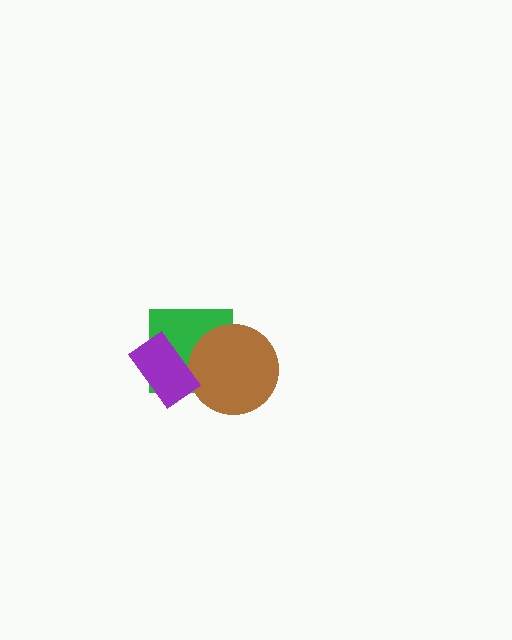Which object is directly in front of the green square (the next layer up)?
The brown circle is directly in front of the green square.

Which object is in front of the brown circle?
The purple rectangle is in front of the brown circle.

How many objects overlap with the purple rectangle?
2 objects overlap with the purple rectangle.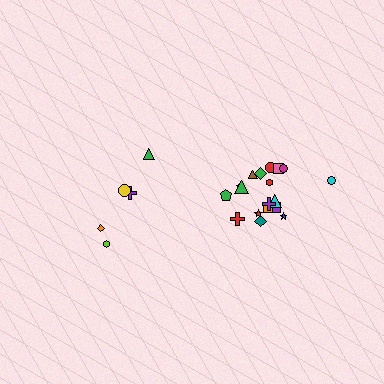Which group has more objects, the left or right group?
The right group.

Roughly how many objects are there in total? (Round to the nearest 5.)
Roughly 25 objects in total.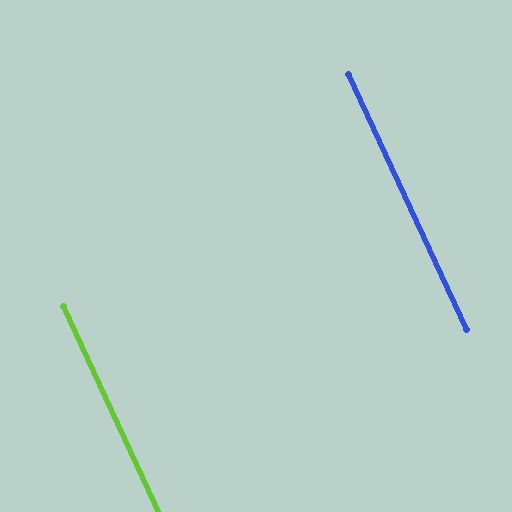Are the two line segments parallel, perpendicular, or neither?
Parallel — their directions differ by only 0.0°.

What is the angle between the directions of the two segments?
Approximately 0 degrees.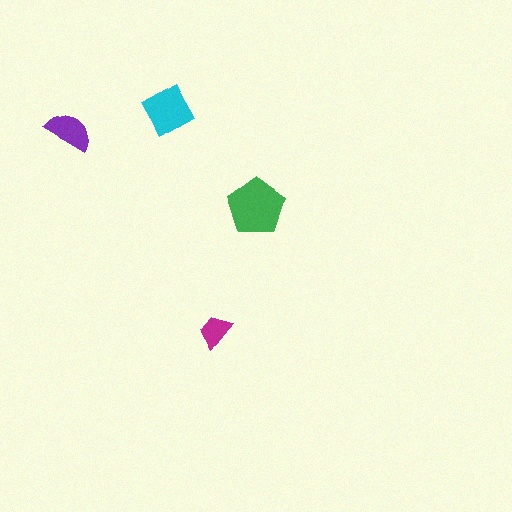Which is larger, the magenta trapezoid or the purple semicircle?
The purple semicircle.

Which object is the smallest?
The magenta trapezoid.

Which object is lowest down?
The magenta trapezoid is bottommost.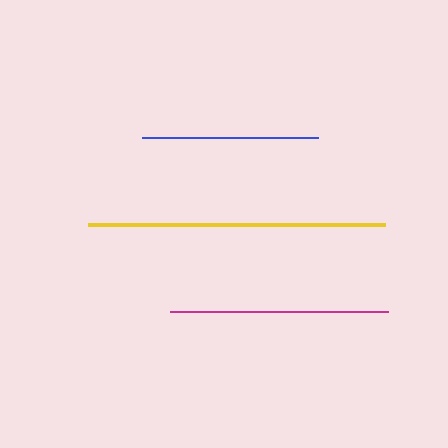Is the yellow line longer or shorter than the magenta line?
The yellow line is longer than the magenta line.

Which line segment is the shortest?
The blue line is the shortest at approximately 176 pixels.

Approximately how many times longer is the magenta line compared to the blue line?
The magenta line is approximately 1.2 times the length of the blue line.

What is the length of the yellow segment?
The yellow segment is approximately 297 pixels long.